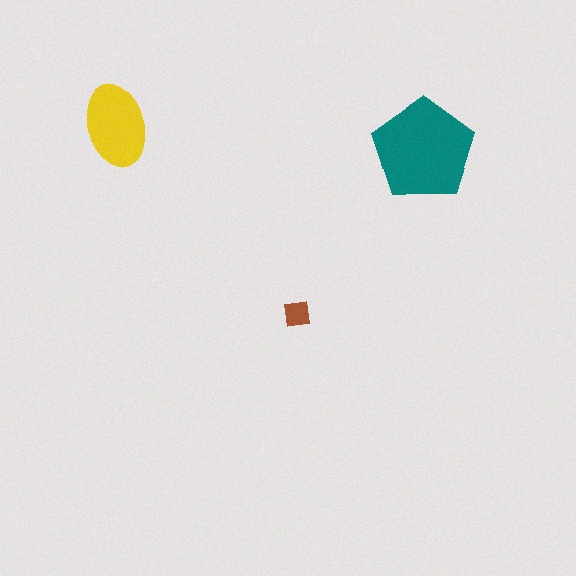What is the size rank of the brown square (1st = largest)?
3rd.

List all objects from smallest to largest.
The brown square, the yellow ellipse, the teal pentagon.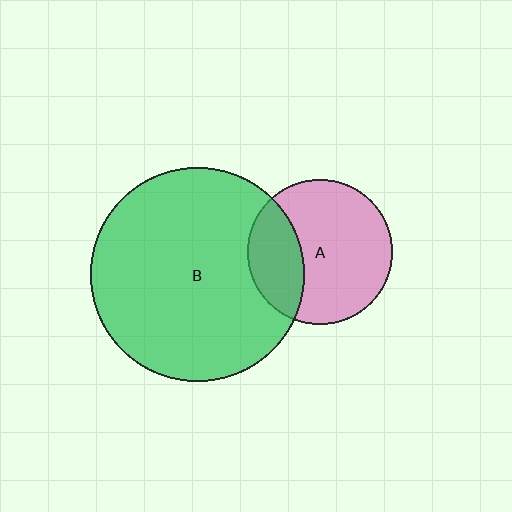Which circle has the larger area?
Circle B (green).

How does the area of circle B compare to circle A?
Approximately 2.2 times.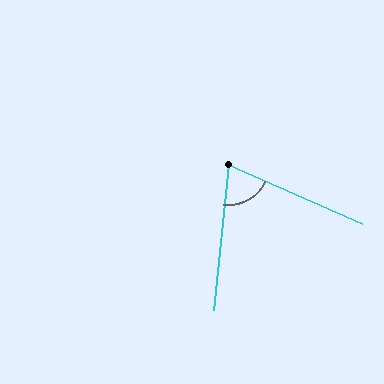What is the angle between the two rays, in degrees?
Approximately 72 degrees.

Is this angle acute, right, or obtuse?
It is acute.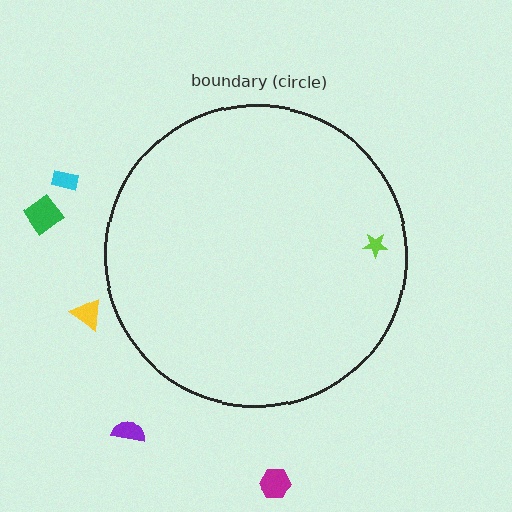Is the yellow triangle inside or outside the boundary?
Outside.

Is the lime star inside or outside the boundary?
Inside.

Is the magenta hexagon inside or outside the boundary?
Outside.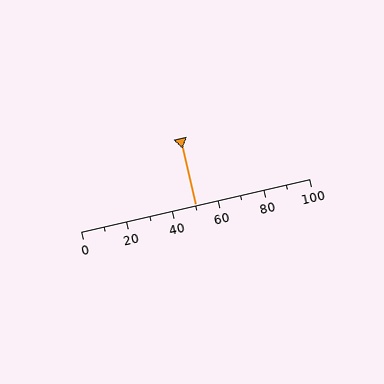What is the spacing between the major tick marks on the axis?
The major ticks are spaced 20 apart.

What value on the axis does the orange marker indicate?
The marker indicates approximately 50.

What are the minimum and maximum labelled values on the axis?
The axis runs from 0 to 100.